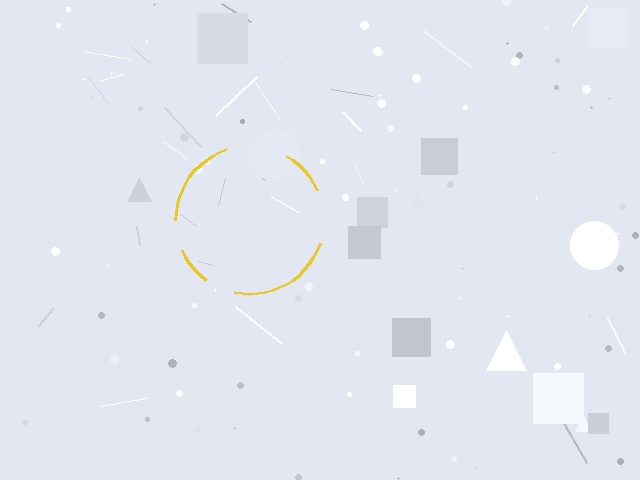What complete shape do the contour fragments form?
The contour fragments form a circle.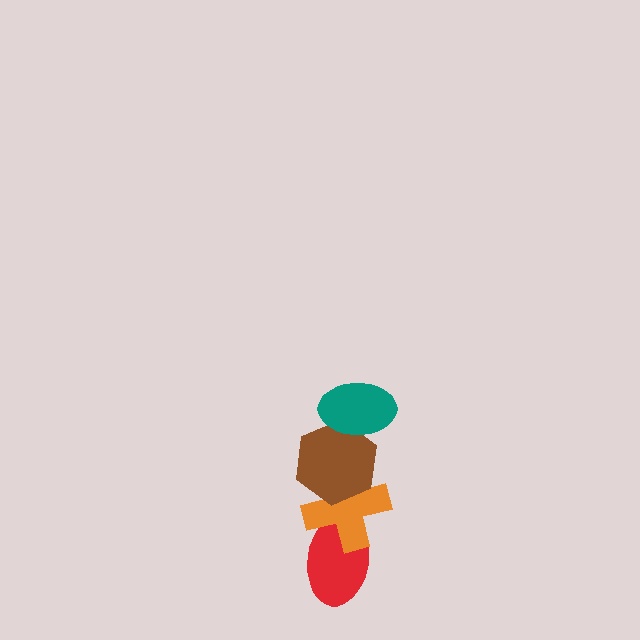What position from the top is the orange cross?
The orange cross is 3rd from the top.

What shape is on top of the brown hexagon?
The teal ellipse is on top of the brown hexagon.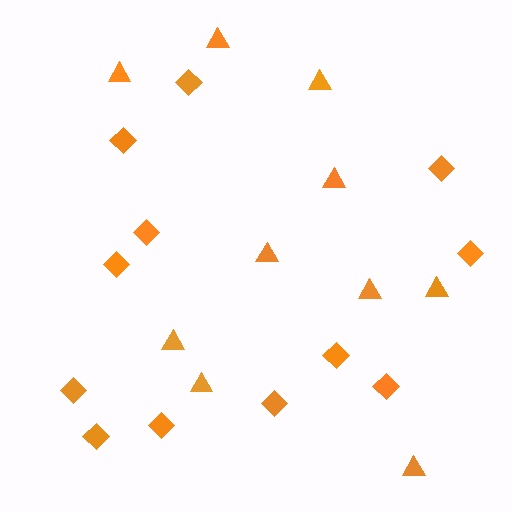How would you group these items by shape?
There are 2 groups: one group of diamonds (12) and one group of triangles (10).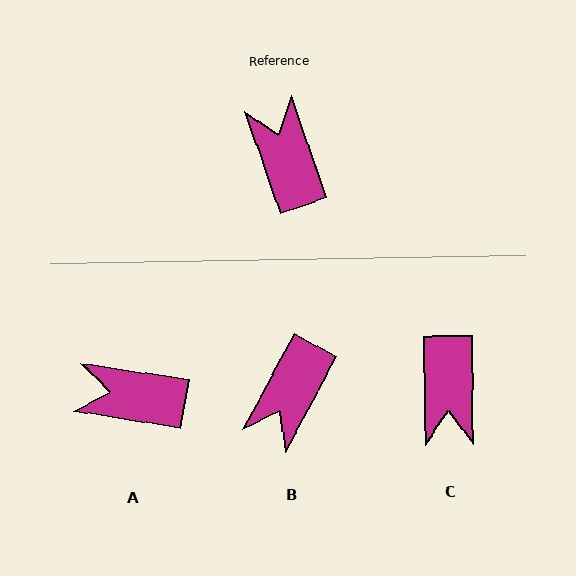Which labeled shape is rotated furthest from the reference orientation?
C, about 162 degrees away.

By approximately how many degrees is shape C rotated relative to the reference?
Approximately 162 degrees counter-clockwise.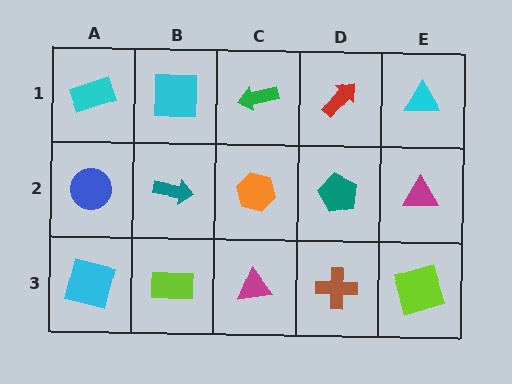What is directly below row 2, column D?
A brown cross.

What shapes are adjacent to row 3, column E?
A magenta triangle (row 2, column E), a brown cross (row 3, column D).